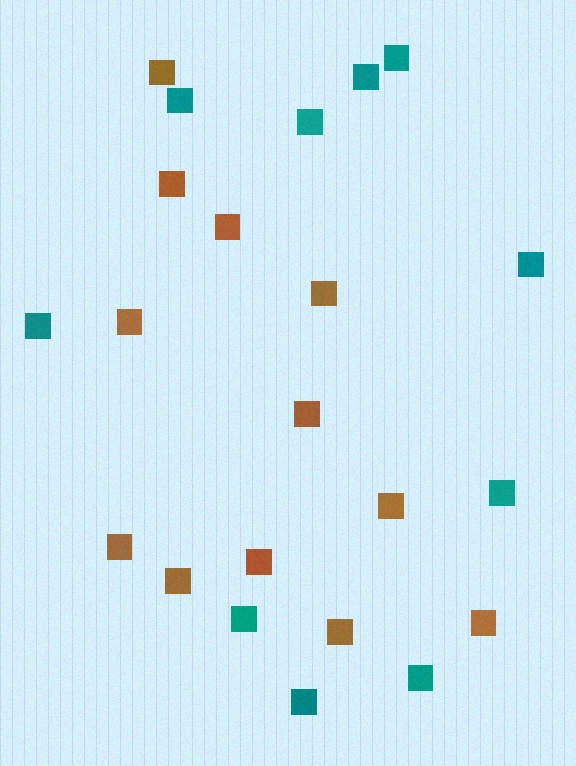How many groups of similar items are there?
There are 2 groups: one group of teal squares (10) and one group of brown squares (12).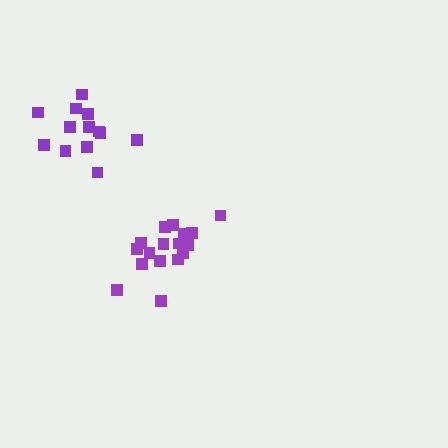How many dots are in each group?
Group 1: 13 dots, Group 2: 18 dots (31 total).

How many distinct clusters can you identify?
There are 2 distinct clusters.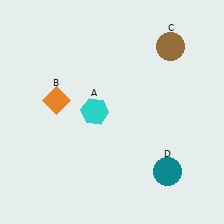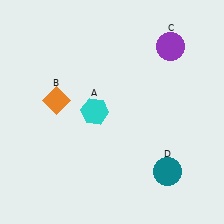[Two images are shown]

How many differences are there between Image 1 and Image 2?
There is 1 difference between the two images.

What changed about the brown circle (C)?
In Image 1, C is brown. In Image 2, it changed to purple.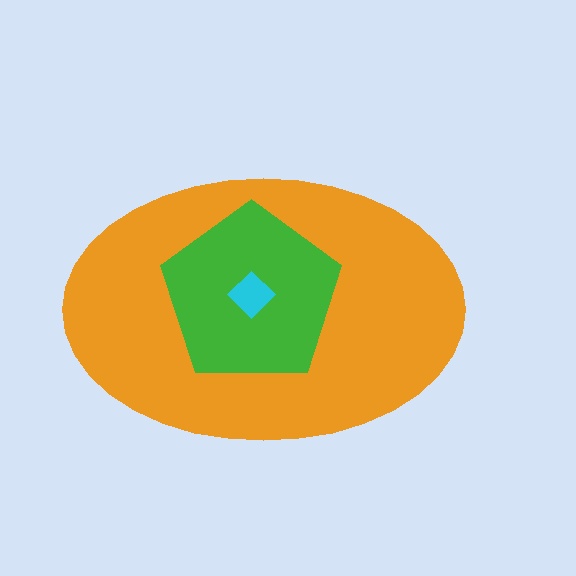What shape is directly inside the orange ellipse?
The green pentagon.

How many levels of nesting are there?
3.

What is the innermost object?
The cyan diamond.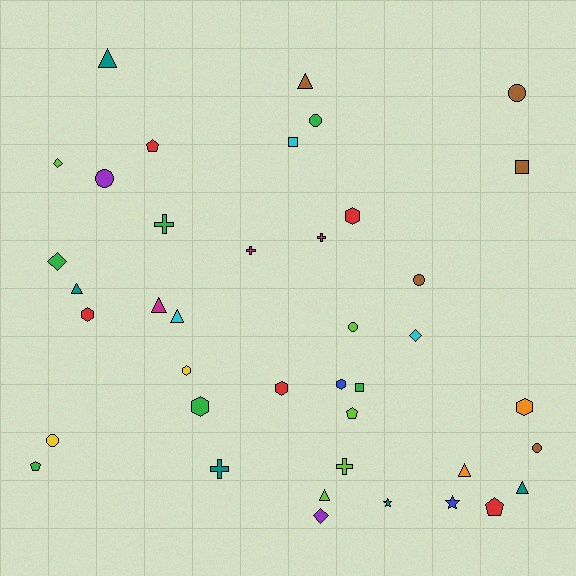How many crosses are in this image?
There are 5 crosses.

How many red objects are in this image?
There are 5 red objects.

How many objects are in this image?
There are 40 objects.